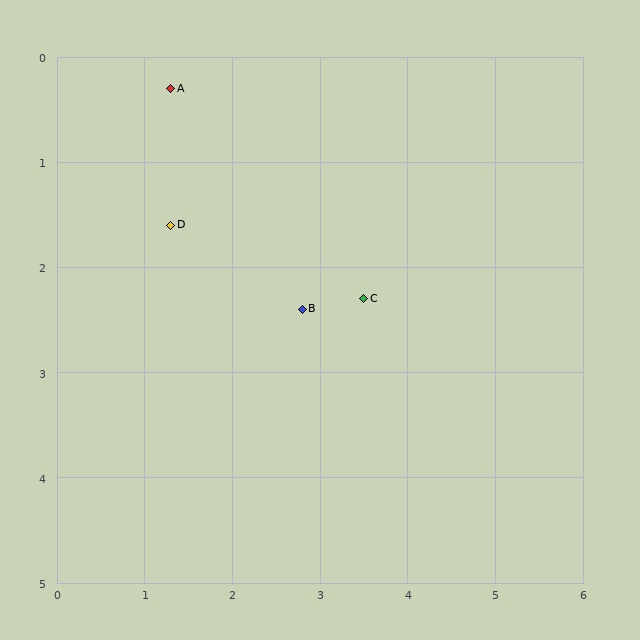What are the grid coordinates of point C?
Point C is at approximately (3.5, 2.3).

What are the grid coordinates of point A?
Point A is at approximately (1.3, 0.3).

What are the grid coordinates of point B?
Point B is at approximately (2.8, 2.4).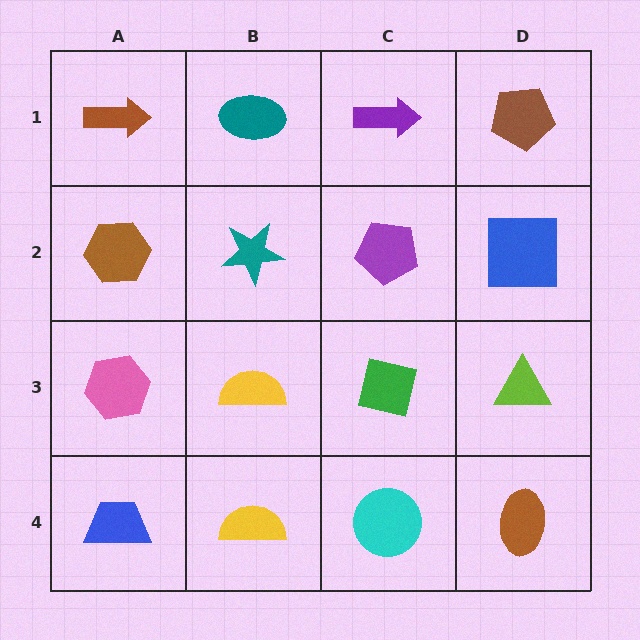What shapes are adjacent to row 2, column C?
A purple arrow (row 1, column C), a green square (row 3, column C), a teal star (row 2, column B), a blue square (row 2, column D).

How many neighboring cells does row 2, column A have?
3.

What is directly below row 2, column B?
A yellow semicircle.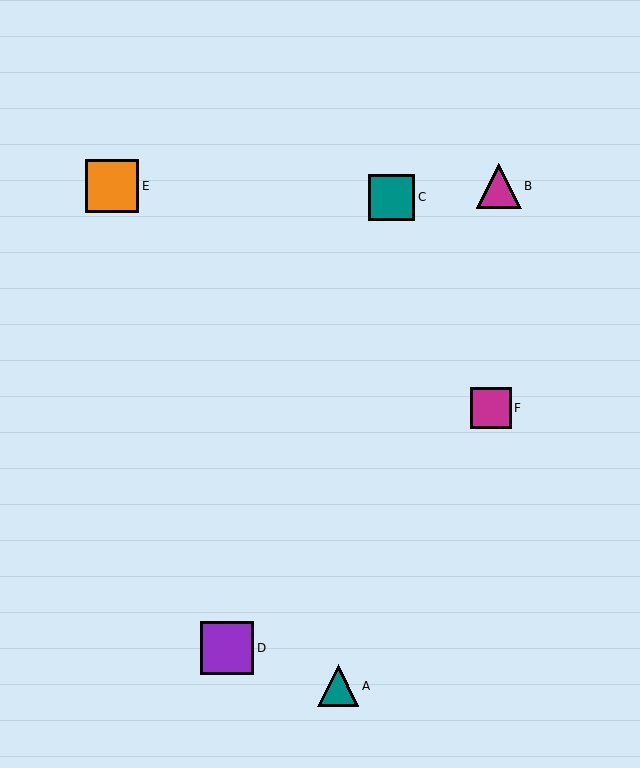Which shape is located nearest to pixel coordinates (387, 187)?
The teal square (labeled C) at (392, 197) is nearest to that location.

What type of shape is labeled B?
Shape B is a magenta triangle.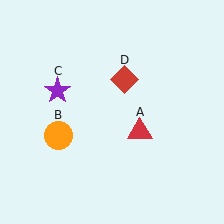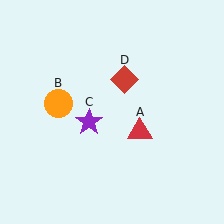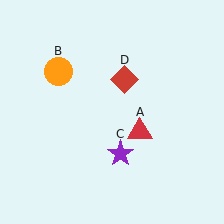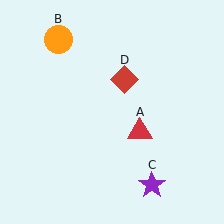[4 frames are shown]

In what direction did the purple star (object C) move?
The purple star (object C) moved down and to the right.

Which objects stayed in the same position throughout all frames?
Red triangle (object A) and red diamond (object D) remained stationary.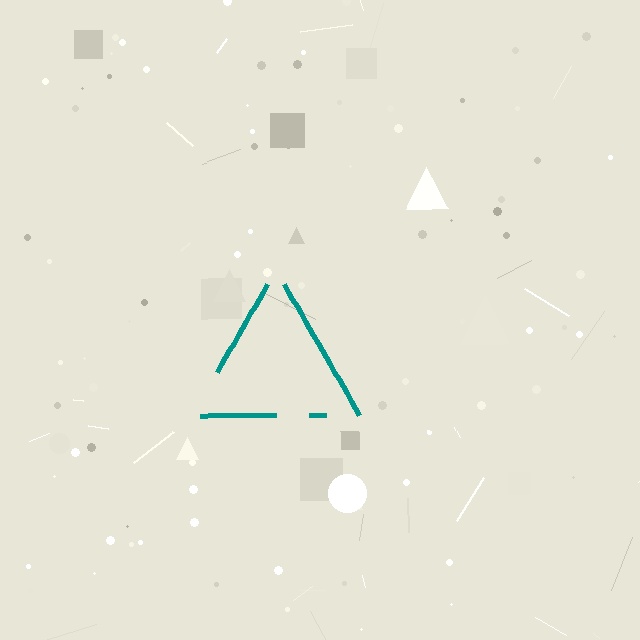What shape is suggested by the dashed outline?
The dashed outline suggests a triangle.